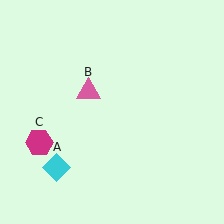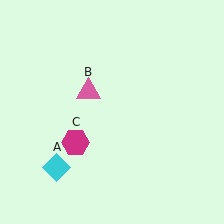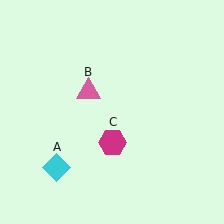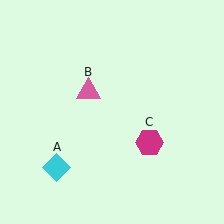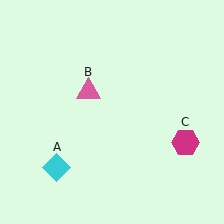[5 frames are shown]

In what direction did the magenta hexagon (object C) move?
The magenta hexagon (object C) moved right.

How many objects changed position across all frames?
1 object changed position: magenta hexagon (object C).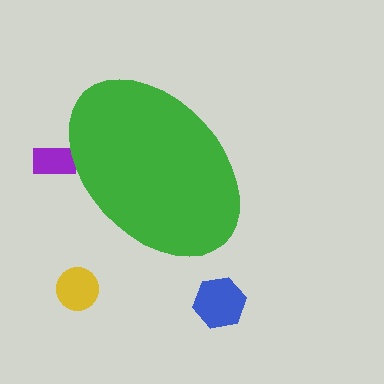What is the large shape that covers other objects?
A green ellipse.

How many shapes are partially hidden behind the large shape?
1 shape is partially hidden.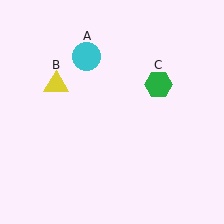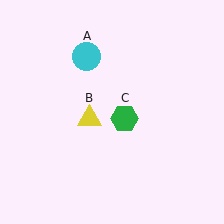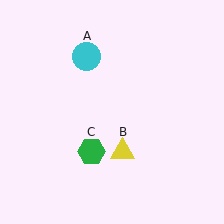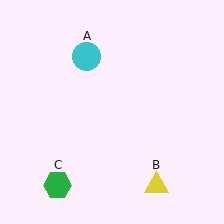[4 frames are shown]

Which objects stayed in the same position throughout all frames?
Cyan circle (object A) remained stationary.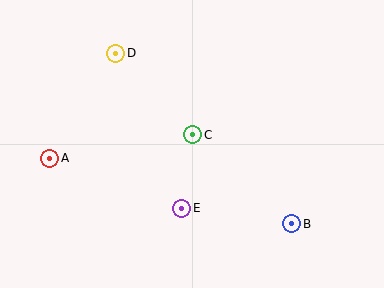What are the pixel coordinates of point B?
Point B is at (292, 224).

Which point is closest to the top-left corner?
Point D is closest to the top-left corner.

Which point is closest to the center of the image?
Point C at (193, 135) is closest to the center.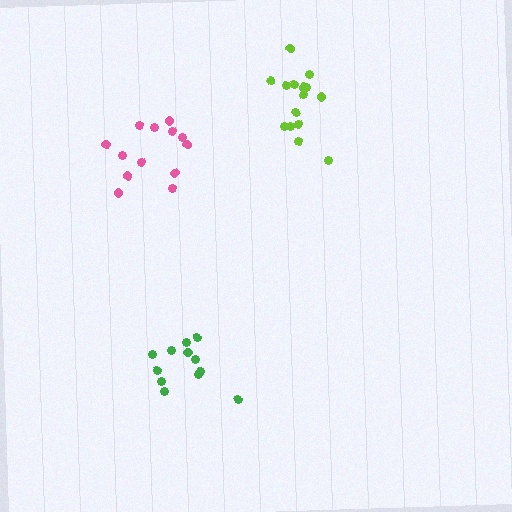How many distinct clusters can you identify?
There are 3 distinct clusters.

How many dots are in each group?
Group 1: 15 dots, Group 2: 12 dots, Group 3: 13 dots (40 total).